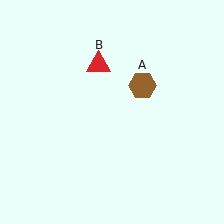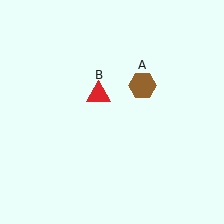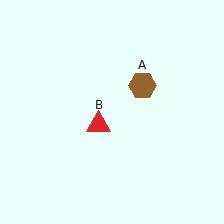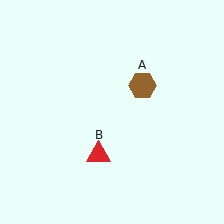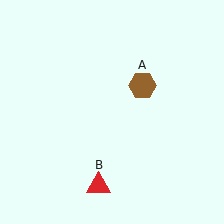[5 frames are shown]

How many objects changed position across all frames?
1 object changed position: red triangle (object B).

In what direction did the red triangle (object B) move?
The red triangle (object B) moved down.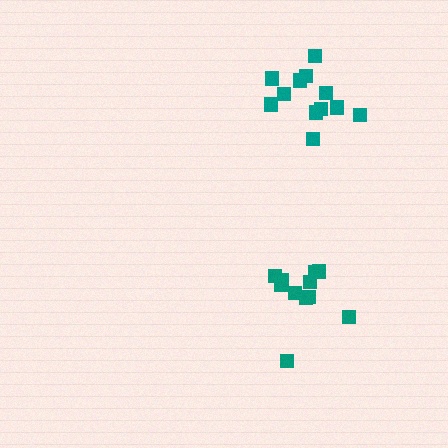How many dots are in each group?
Group 1: 12 dots, Group 2: 11 dots (23 total).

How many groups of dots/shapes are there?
There are 2 groups.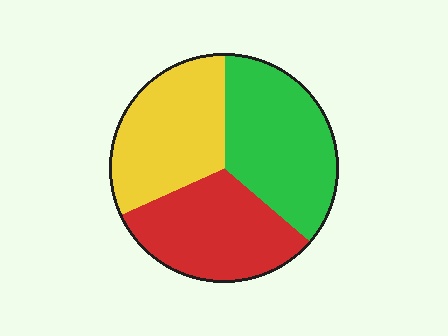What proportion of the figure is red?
Red takes up about one third (1/3) of the figure.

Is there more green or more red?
Green.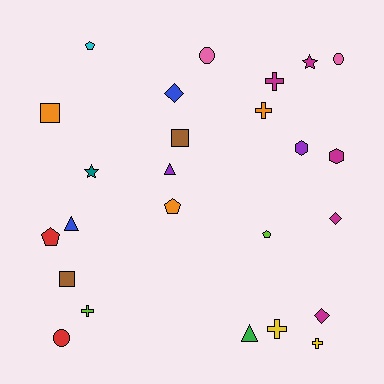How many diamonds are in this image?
There are 3 diamonds.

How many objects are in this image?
There are 25 objects.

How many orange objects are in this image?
There are 3 orange objects.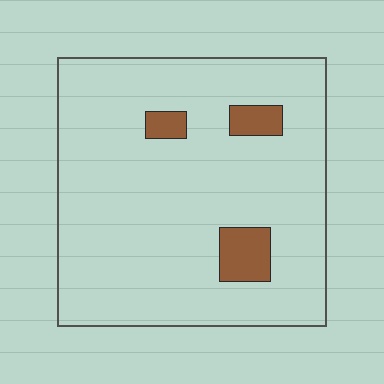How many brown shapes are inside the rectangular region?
3.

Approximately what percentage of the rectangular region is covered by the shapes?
Approximately 10%.